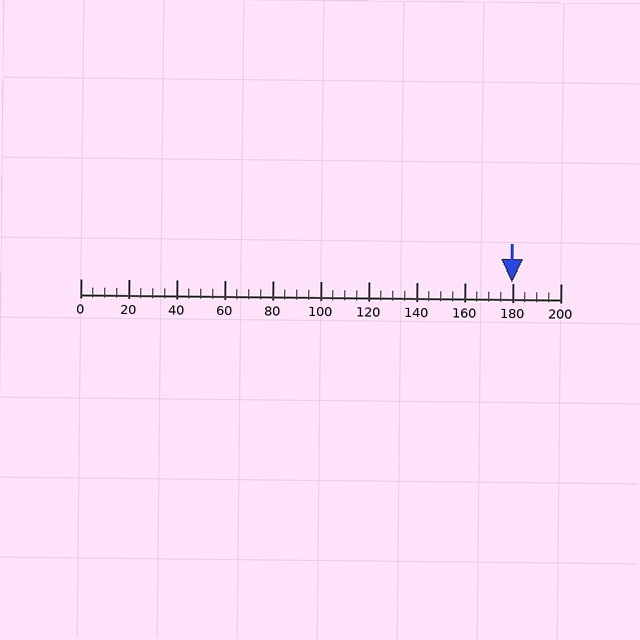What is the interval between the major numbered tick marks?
The major tick marks are spaced 20 units apart.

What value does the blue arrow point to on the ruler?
The blue arrow points to approximately 180.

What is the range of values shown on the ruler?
The ruler shows values from 0 to 200.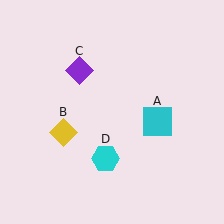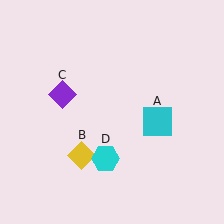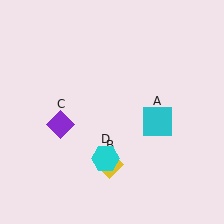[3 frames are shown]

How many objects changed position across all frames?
2 objects changed position: yellow diamond (object B), purple diamond (object C).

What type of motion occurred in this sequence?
The yellow diamond (object B), purple diamond (object C) rotated counterclockwise around the center of the scene.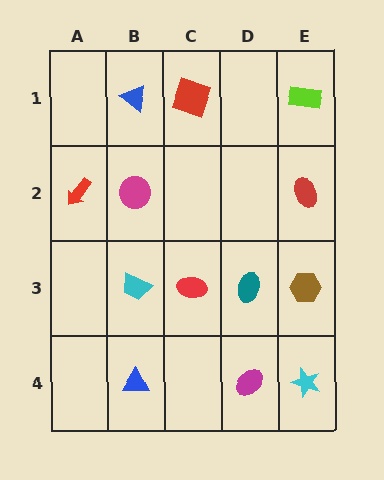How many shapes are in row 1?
3 shapes.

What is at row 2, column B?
A magenta circle.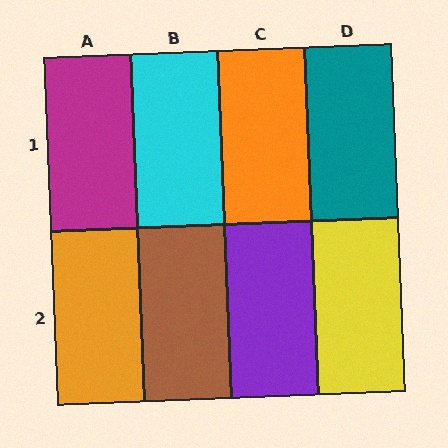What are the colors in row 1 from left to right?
Magenta, cyan, orange, teal.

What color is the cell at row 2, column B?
Brown.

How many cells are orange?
2 cells are orange.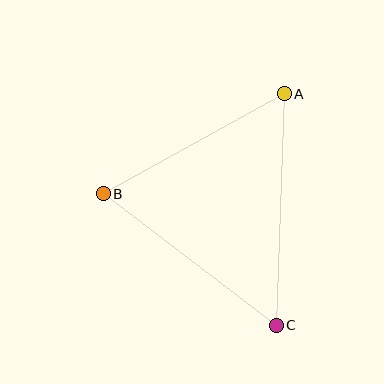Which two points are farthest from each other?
Points A and C are farthest from each other.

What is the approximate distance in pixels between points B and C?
The distance between B and C is approximately 217 pixels.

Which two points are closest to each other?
Points A and B are closest to each other.